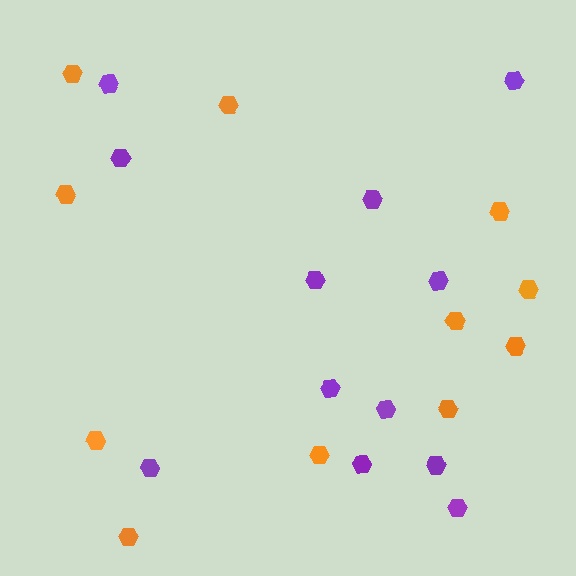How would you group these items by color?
There are 2 groups: one group of orange hexagons (11) and one group of purple hexagons (12).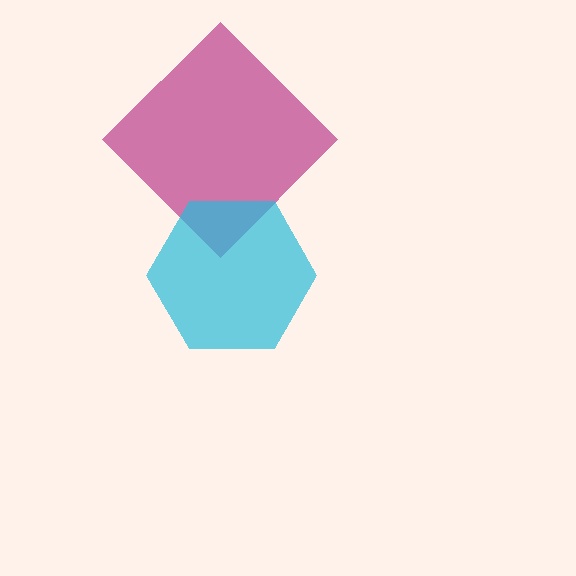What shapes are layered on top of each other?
The layered shapes are: a magenta diamond, a cyan hexagon.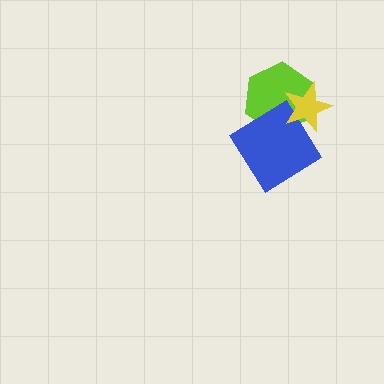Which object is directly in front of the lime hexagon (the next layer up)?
The blue diamond is directly in front of the lime hexagon.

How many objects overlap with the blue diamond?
2 objects overlap with the blue diamond.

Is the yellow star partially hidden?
No, no other shape covers it.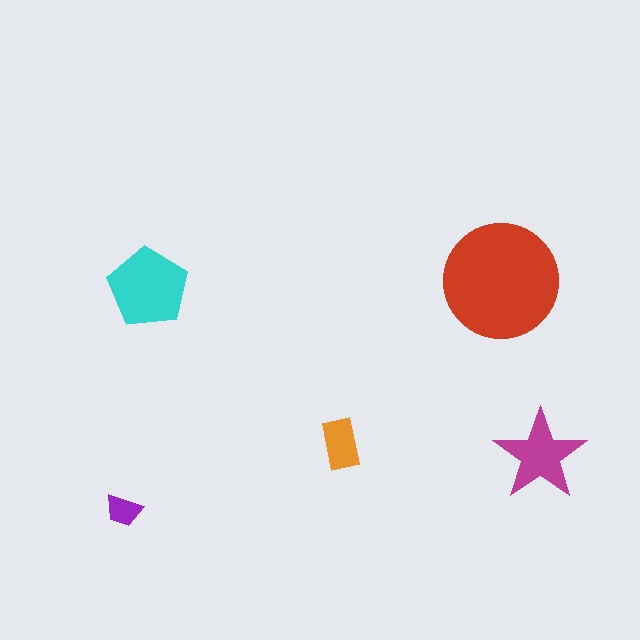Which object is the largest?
The red circle.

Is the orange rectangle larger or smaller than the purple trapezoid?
Larger.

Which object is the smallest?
The purple trapezoid.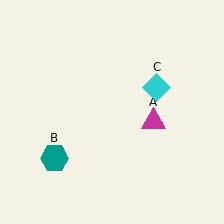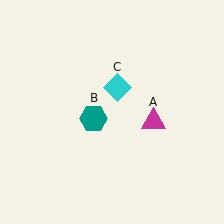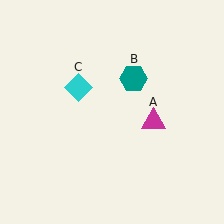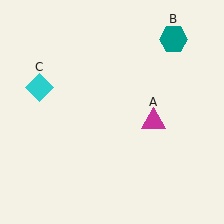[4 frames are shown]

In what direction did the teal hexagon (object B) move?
The teal hexagon (object B) moved up and to the right.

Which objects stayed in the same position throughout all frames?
Magenta triangle (object A) remained stationary.